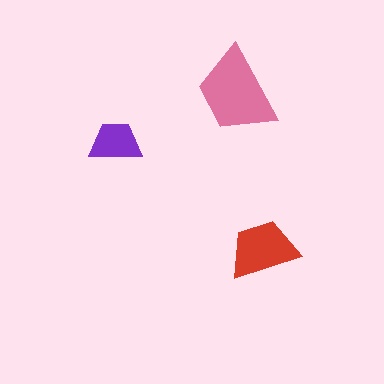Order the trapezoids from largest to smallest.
the pink one, the red one, the purple one.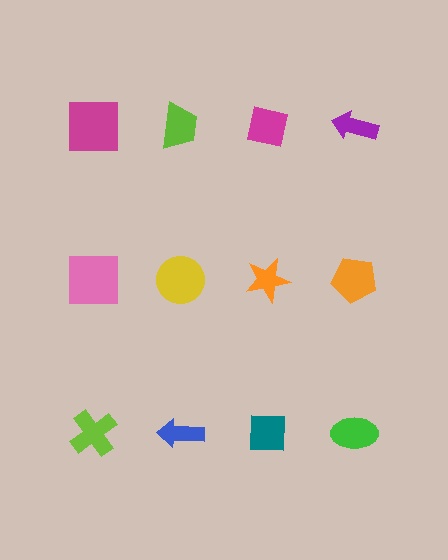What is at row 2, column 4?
An orange pentagon.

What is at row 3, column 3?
A teal square.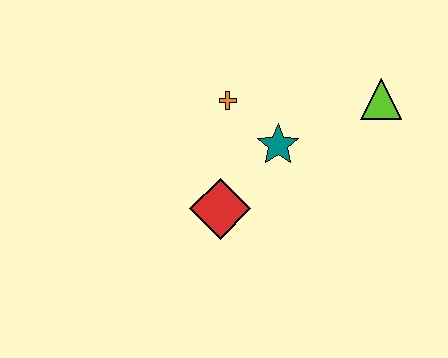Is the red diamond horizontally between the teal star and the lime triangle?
No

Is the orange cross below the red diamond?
No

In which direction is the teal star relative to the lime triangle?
The teal star is to the left of the lime triangle.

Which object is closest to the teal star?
The orange cross is closest to the teal star.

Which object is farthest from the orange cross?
The lime triangle is farthest from the orange cross.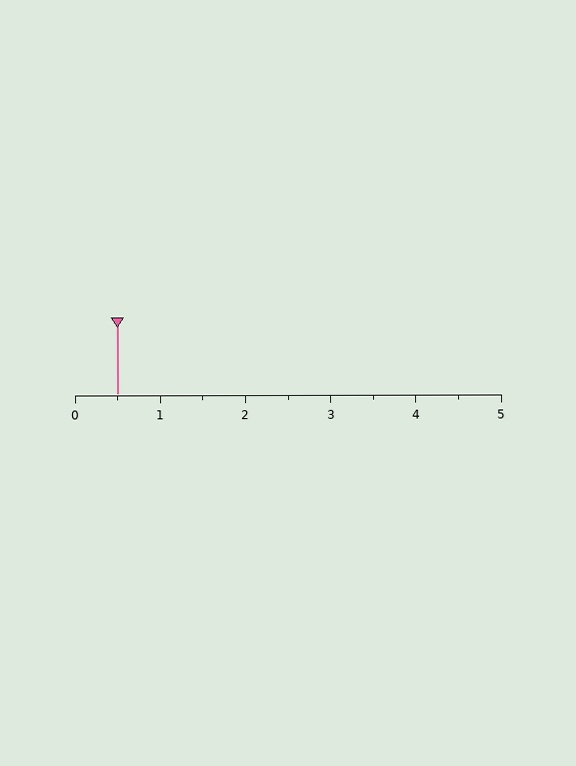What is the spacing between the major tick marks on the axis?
The major ticks are spaced 1 apart.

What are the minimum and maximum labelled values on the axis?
The axis runs from 0 to 5.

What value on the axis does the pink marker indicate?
The marker indicates approximately 0.5.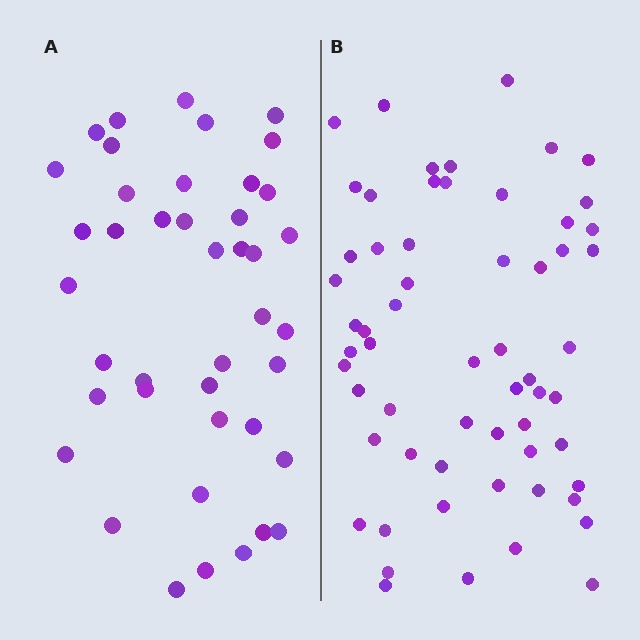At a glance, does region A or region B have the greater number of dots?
Region B (the right region) has more dots.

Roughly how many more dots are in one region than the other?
Region B has approximately 20 more dots than region A.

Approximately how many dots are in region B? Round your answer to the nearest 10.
About 60 dots.